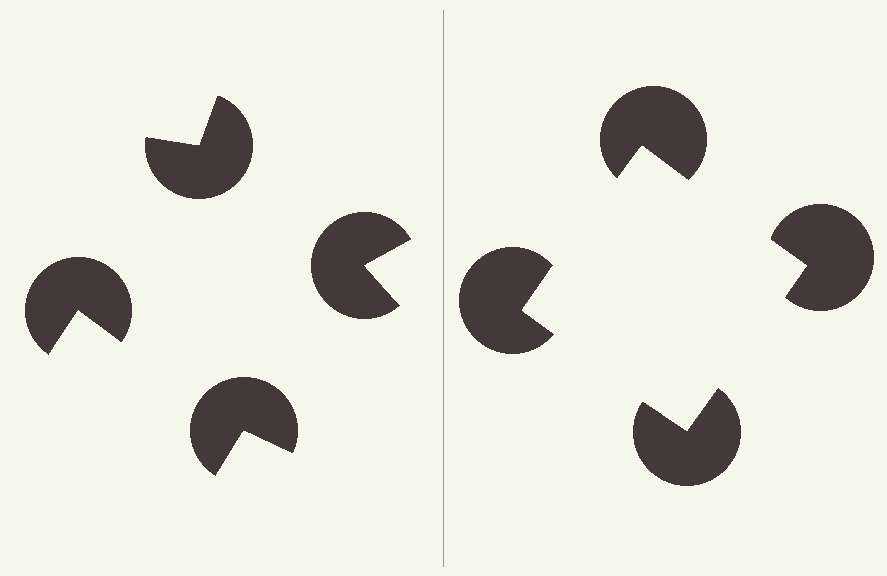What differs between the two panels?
The pac-man discs are positioned identically on both sides; only the wedge orientations differ. On the right they align to a square; on the left they are misaligned.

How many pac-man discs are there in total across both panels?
8 — 4 on each side.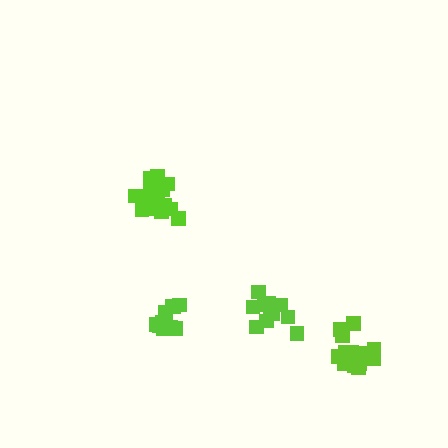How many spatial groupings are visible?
There are 4 spatial groupings.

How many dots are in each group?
Group 1: 11 dots, Group 2: 14 dots, Group 3: 15 dots, Group 4: 11 dots (51 total).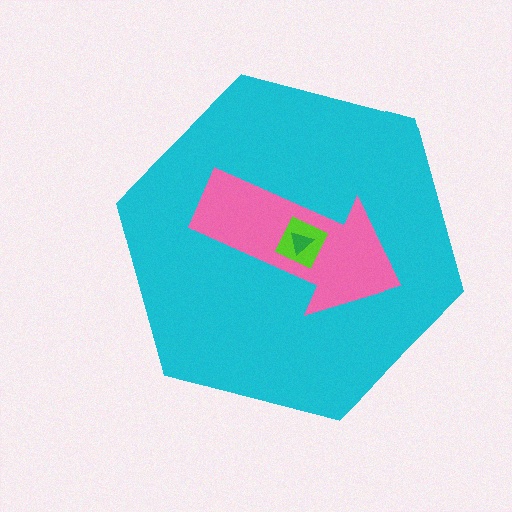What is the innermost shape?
The green triangle.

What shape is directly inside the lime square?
The green triangle.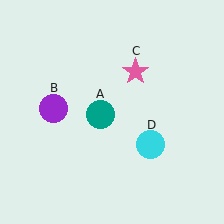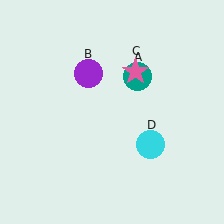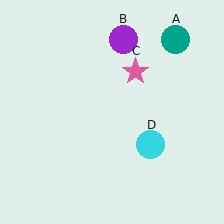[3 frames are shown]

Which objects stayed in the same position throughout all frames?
Pink star (object C) and cyan circle (object D) remained stationary.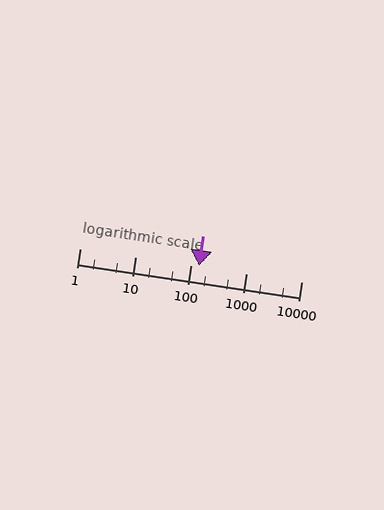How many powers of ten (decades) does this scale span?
The scale spans 4 decades, from 1 to 10000.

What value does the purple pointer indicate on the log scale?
The pointer indicates approximately 140.